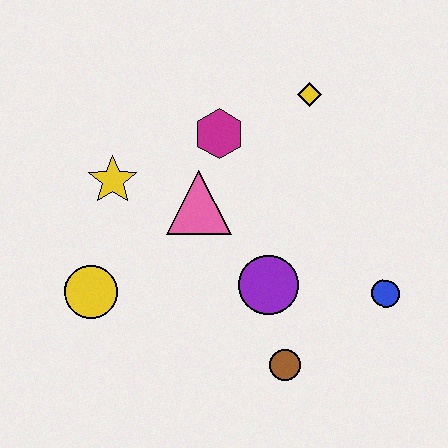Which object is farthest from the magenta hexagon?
The brown circle is farthest from the magenta hexagon.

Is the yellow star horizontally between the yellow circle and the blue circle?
Yes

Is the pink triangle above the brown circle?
Yes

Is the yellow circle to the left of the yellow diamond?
Yes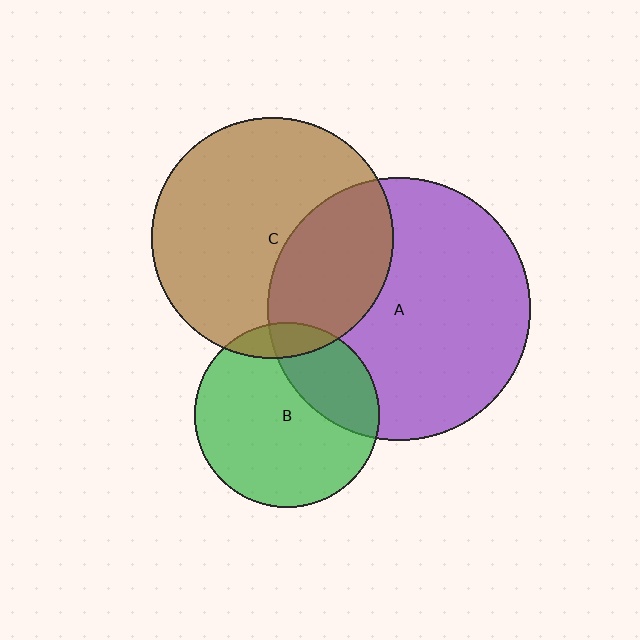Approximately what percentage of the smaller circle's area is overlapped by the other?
Approximately 35%.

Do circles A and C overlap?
Yes.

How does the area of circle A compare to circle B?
Approximately 2.0 times.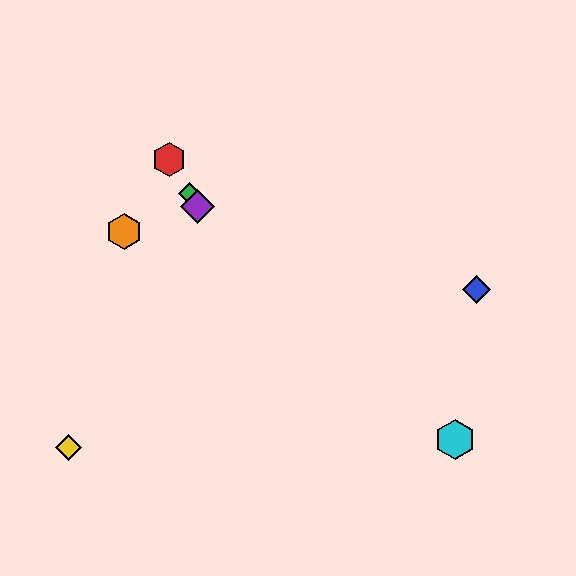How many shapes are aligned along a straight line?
3 shapes (the red hexagon, the green diamond, the purple diamond) are aligned along a straight line.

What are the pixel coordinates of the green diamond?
The green diamond is at (190, 193).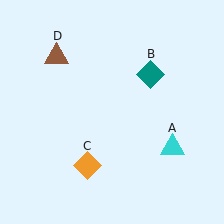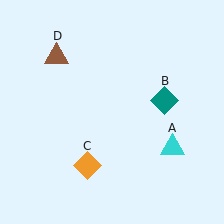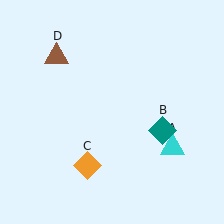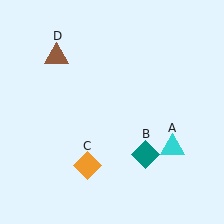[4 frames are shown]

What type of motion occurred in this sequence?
The teal diamond (object B) rotated clockwise around the center of the scene.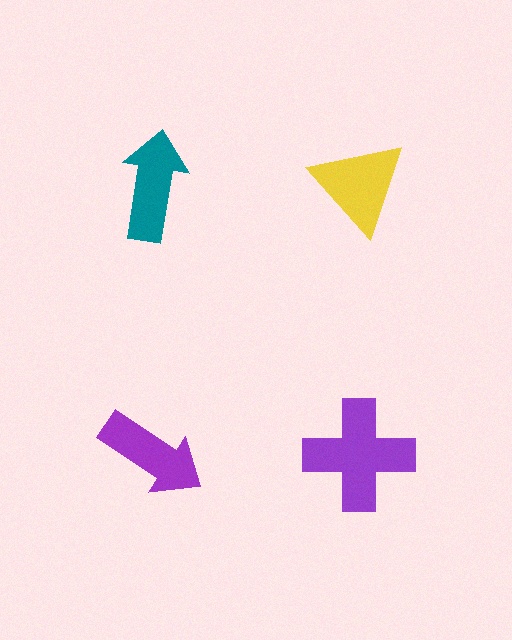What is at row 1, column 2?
A yellow triangle.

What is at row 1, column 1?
A teal arrow.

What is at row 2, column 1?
A purple arrow.